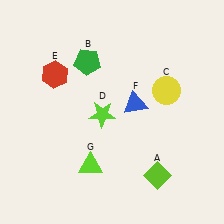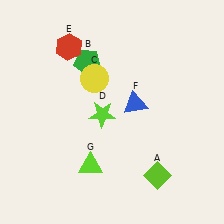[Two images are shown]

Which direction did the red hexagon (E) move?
The red hexagon (E) moved up.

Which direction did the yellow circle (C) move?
The yellow circle (C) moved left.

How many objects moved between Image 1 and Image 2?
2 objects moved between the two images.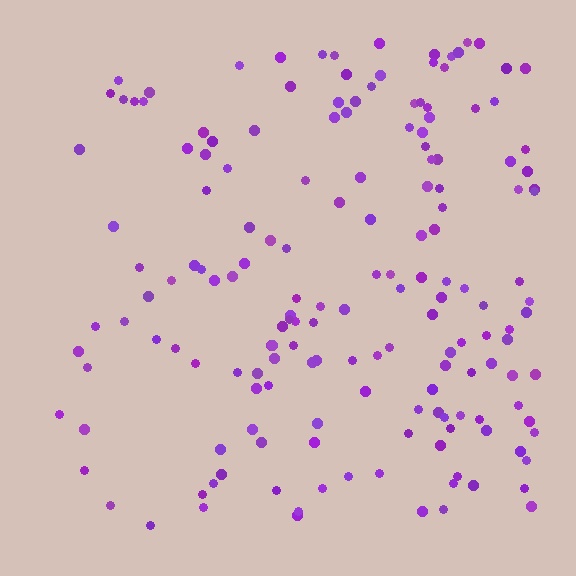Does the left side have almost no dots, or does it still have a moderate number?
Still a moderate number, just noticeably fewer than the right.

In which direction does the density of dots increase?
From left to right, with the right side densest.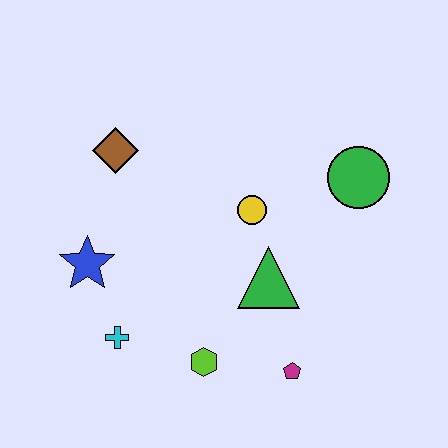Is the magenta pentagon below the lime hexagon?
Yes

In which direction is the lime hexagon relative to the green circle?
The lime hexagon is below the green circle.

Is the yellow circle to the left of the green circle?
Yes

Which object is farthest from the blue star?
The green circle is farthest from the blue star.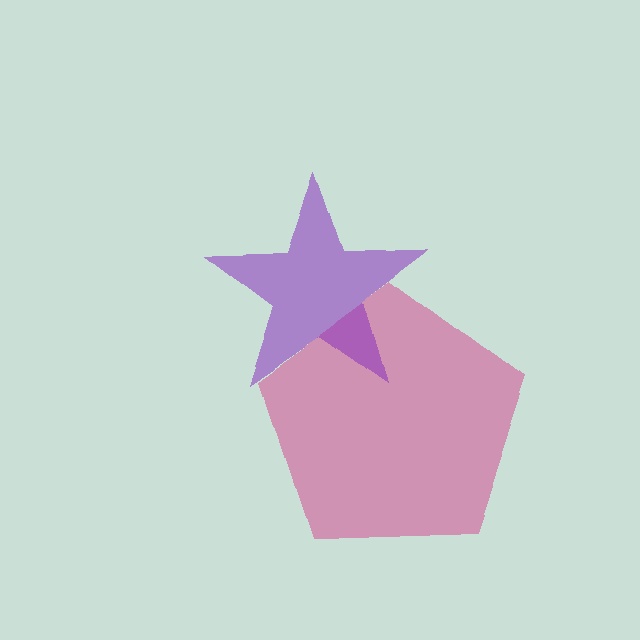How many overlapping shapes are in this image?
There are 2 overlapping shapes in the image.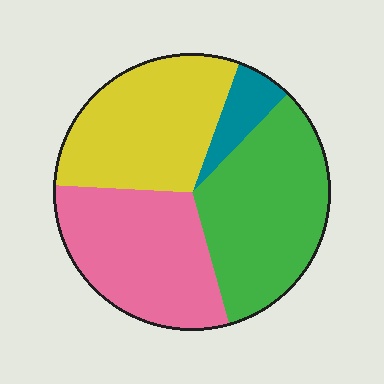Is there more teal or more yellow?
Yellow.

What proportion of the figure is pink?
Pink covers around 30% of the figure.